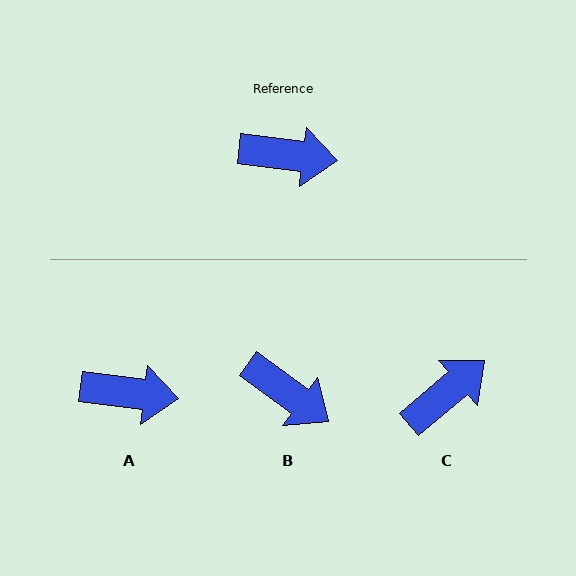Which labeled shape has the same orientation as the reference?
A.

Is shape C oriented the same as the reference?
No, it is off by about 47 degrees.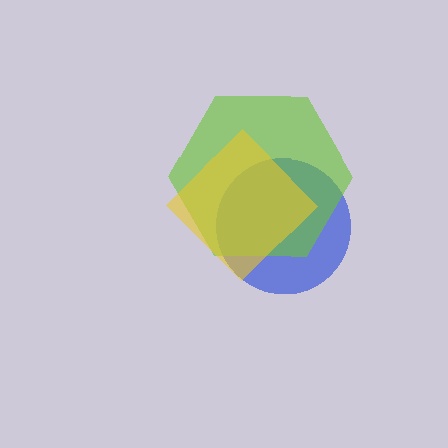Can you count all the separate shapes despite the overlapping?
Yes, there are 3 separate shapes.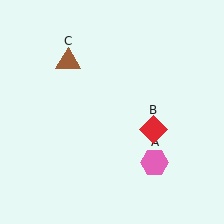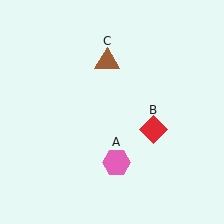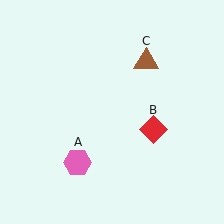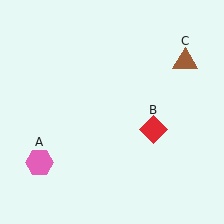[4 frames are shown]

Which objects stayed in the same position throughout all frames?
Red diamond (object B) remained stationary.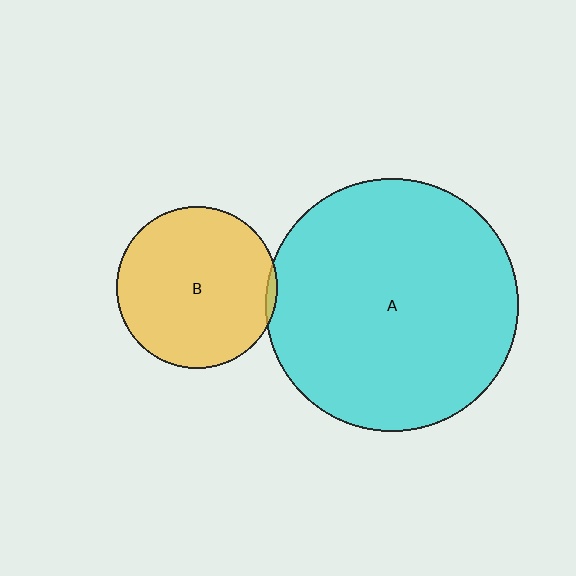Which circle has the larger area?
Circle A (cyan).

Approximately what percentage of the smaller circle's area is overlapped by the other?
Approximately 5%.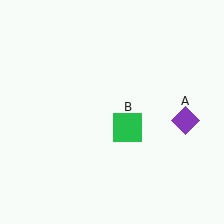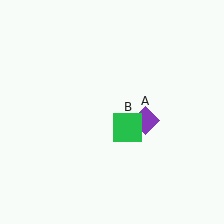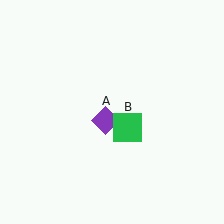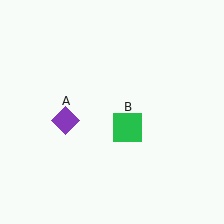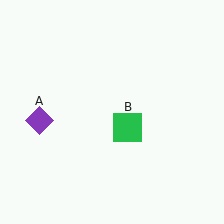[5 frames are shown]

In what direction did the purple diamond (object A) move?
The purple diamond (object A) moved left.